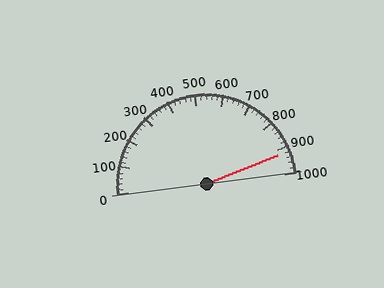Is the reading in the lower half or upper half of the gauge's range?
The reading is in the upper half of the range (0 to 1000).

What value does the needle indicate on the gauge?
The needle indicates approximately 920.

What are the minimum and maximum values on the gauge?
The gauge ranges from 0 to 1000.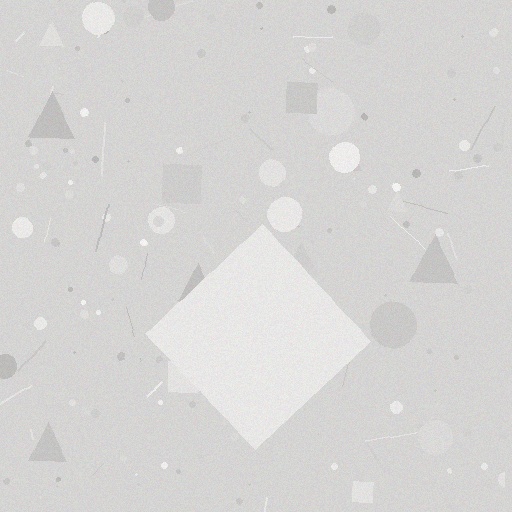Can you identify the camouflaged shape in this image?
The camouflaged shape is a diamond.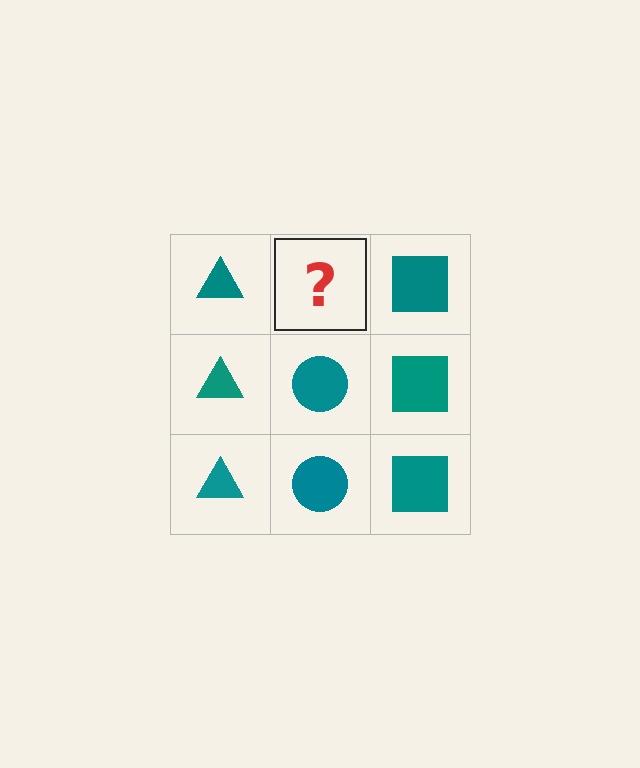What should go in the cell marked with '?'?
The missing cell should contain a teal circle.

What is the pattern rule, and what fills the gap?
The rule is that each column has a consistent shape. The gap should be filled with a teal circle.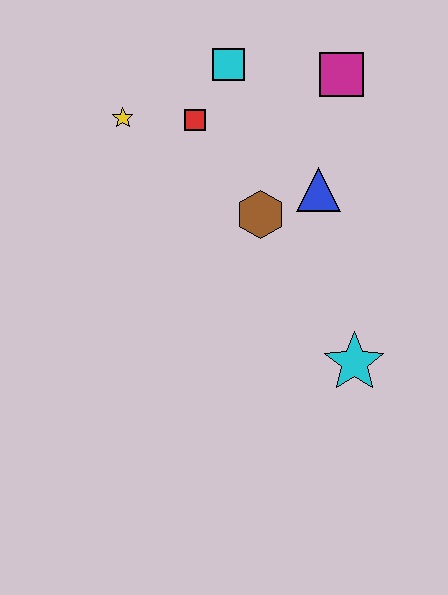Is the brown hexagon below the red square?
Yes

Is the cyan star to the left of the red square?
No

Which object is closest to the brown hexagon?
The blue triangle is closest to the brown hexagon.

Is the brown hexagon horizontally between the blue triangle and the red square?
Yes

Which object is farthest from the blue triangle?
The yellow star is farthest from the blue triangle.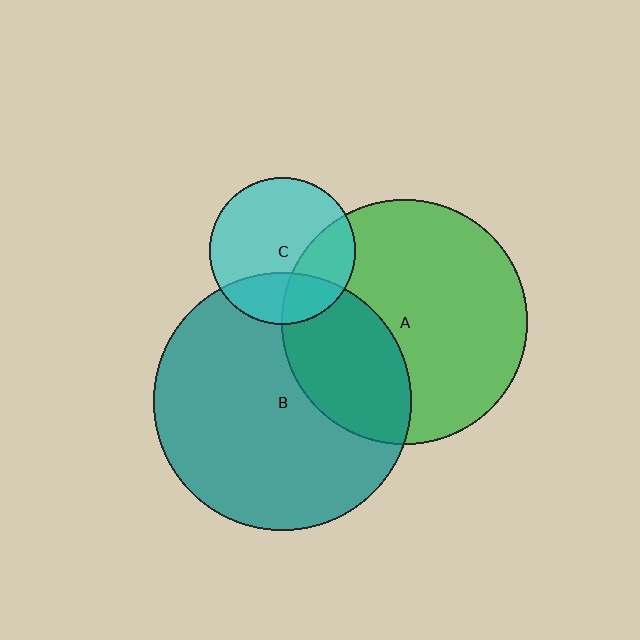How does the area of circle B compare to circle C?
Approximately 3.1 times.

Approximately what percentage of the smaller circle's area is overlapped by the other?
Approximately 25%.